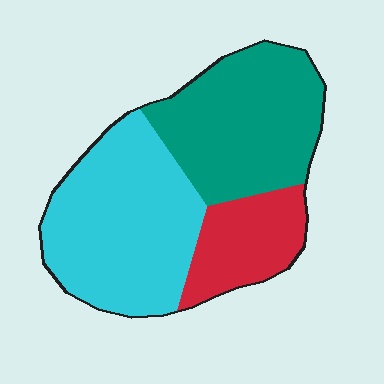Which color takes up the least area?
Red, at roughly 20%.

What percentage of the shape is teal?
Teal takes up about three eighths (3/8) of the shape.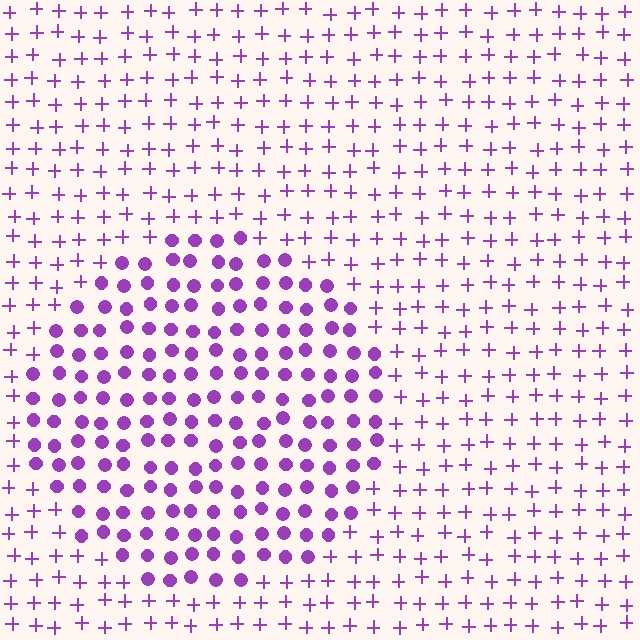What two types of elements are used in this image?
The image uses circles inside the circle region and plus signs outside it.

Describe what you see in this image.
The image is filled with small purple elements arranged in a uniform grid. A circle-shaped region contains circles, while the surrounding area contains plus signs. The boundary is defined purely by the change in element shape.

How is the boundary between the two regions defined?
The boundary is defined by a change in element shape: circles inside vs. plus signs outside. All elements share the same color and spacing.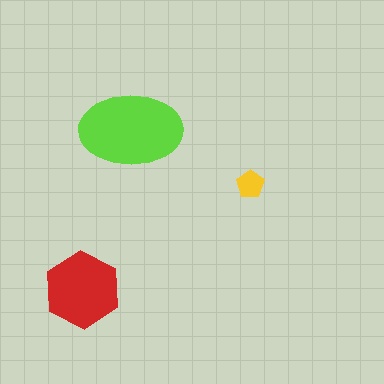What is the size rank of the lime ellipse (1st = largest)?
1st.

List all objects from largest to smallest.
The lime ellipse, the red hexagon, the yellow pentagon.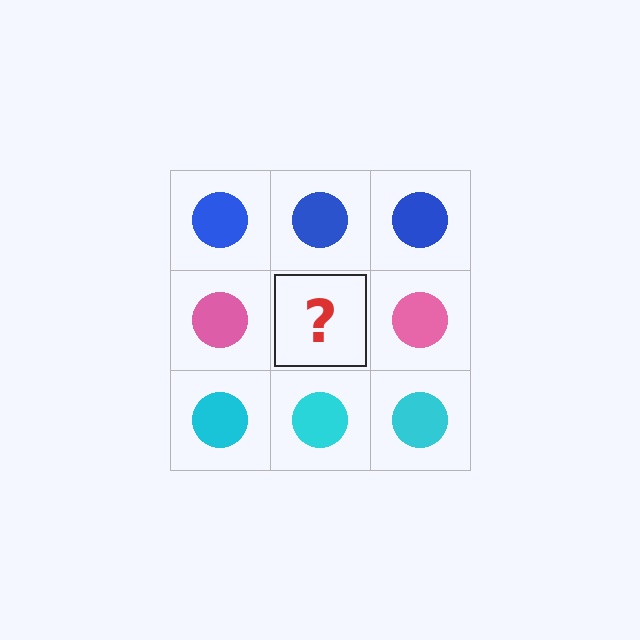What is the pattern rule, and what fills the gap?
The rule is that each row has a consistent color. The gap should be filled with a pink circle.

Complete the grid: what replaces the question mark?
The question mark should be replaced with a pink circle.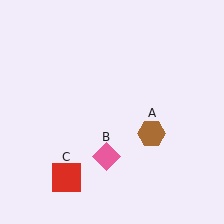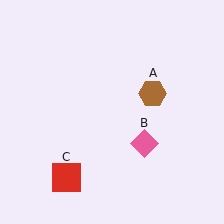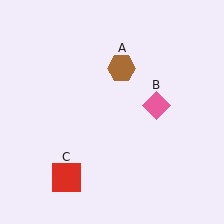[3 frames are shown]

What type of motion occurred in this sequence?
The brown hexagon (object A), pink diamond (object B) rotated counterclockwise around the center of the scene.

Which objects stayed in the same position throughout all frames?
Red square (object C) remained stationary.